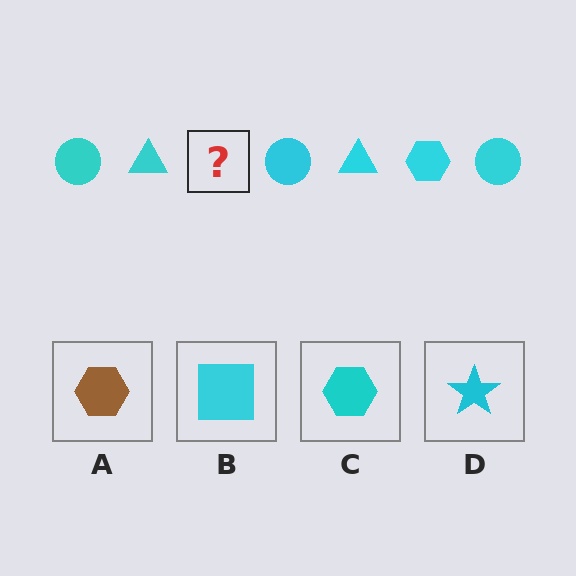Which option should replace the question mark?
Option C.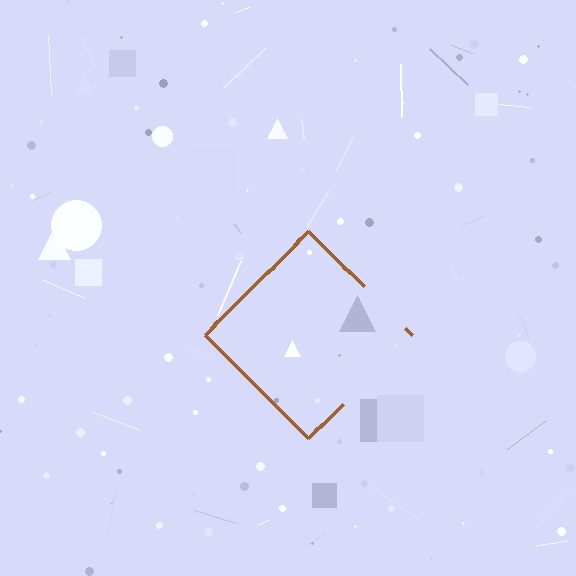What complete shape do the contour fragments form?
The contour fragments form a diamond.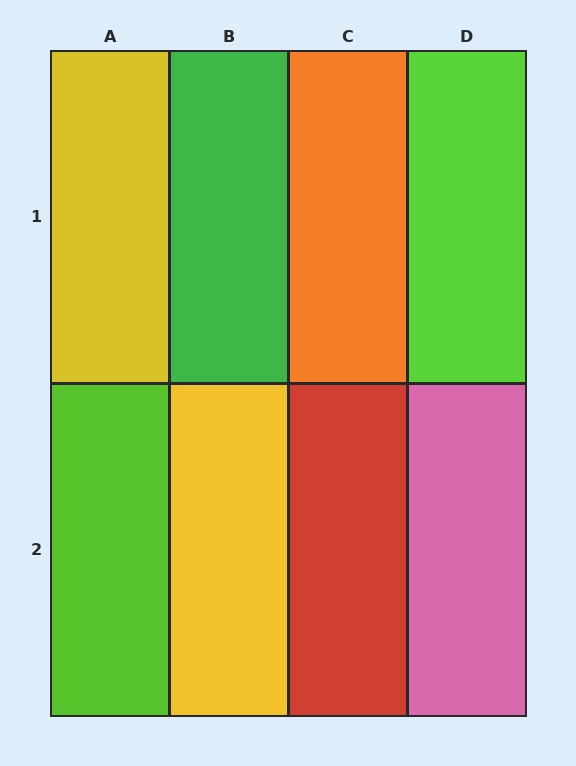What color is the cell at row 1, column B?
Green.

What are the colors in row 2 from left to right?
Lime, yellow, red, pink.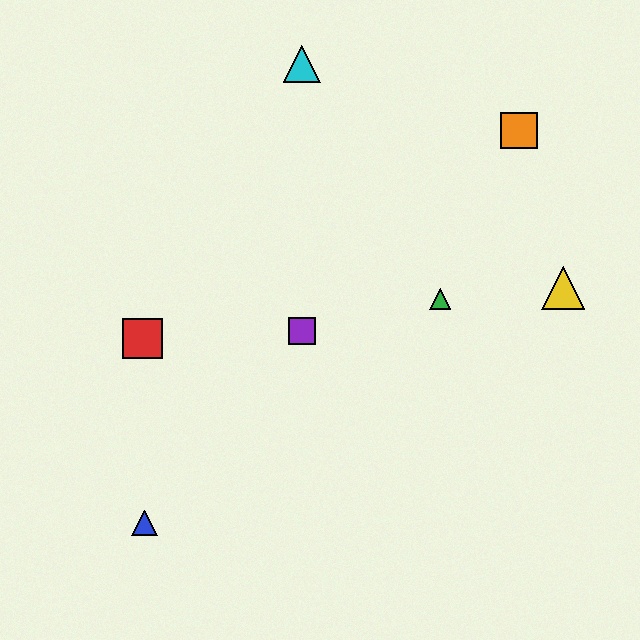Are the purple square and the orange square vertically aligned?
No, the purple square is at x≈302 and the orange square is at x≈519.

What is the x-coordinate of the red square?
The red square is at x≈142.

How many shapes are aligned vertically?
2 shapes (the purple square, the cyan triangle) are aligned vertically.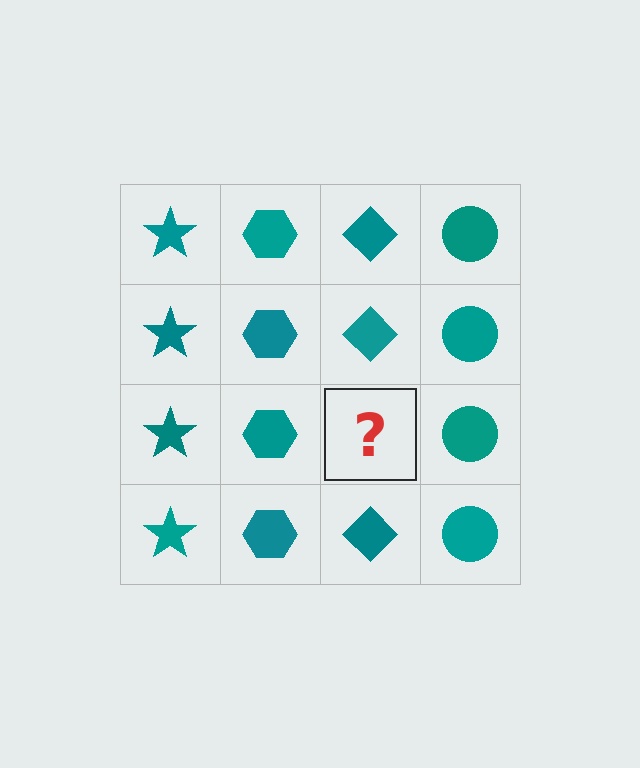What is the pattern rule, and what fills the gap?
The rule is that each column has a consistent shape. The gap should be filled with a teal diamond.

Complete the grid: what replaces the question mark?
The question mark should be replaced with a teal diamond.